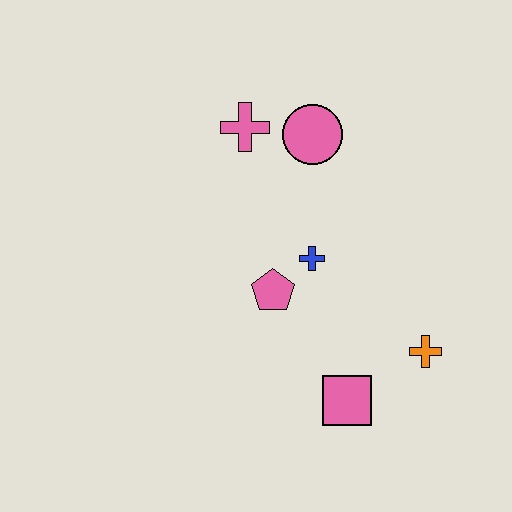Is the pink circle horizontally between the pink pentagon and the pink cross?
No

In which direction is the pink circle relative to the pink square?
The pink circle is above the pink square.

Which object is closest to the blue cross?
The pink pentagon is closest to the blue cross.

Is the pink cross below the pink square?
No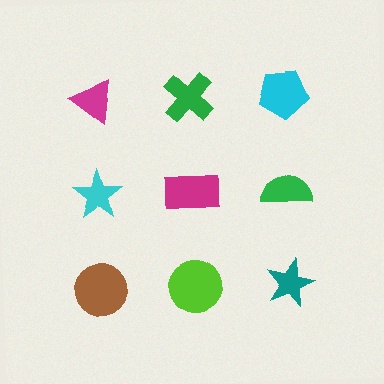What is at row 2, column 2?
A magenta rectangle.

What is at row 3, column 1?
A brown circle.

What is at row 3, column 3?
A teal star.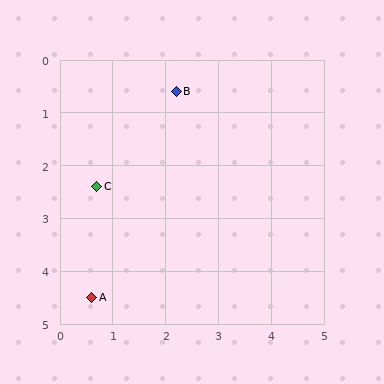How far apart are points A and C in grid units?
Points A and C are about 2.1 grid units apart.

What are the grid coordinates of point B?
Point B is at approximately (2.2, 0.6).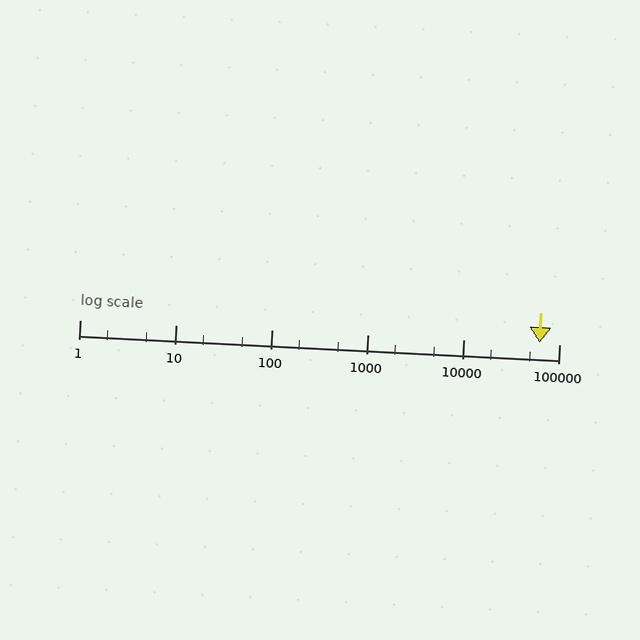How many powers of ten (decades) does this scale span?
The scale spans 5 decades, from 1 to 100000.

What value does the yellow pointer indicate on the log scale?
The pointer indicates approximately 62000.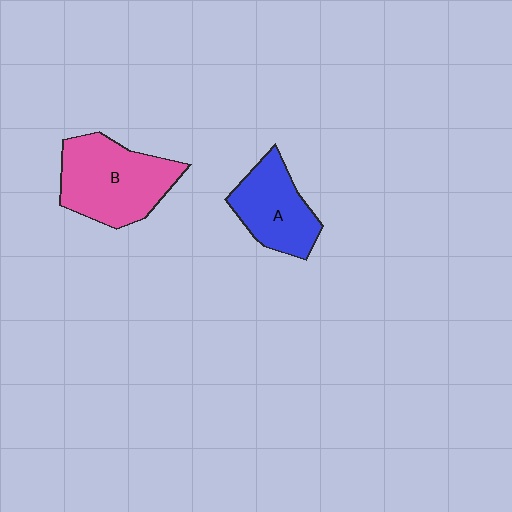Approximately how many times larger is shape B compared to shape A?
Approximately 1.4 times.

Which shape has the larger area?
Shape B (pink).